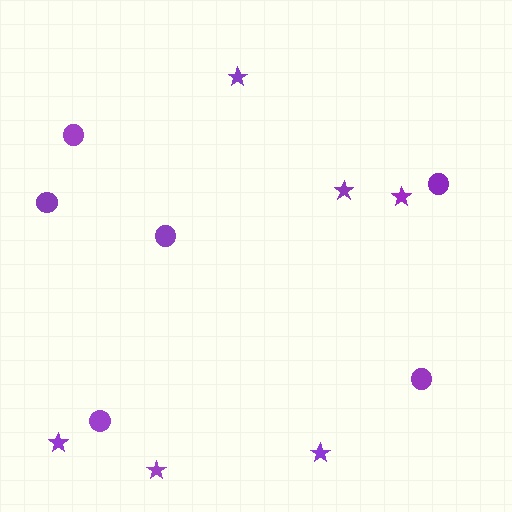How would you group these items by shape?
There are 2 groups: one group of circles (6) and one group of stars (6).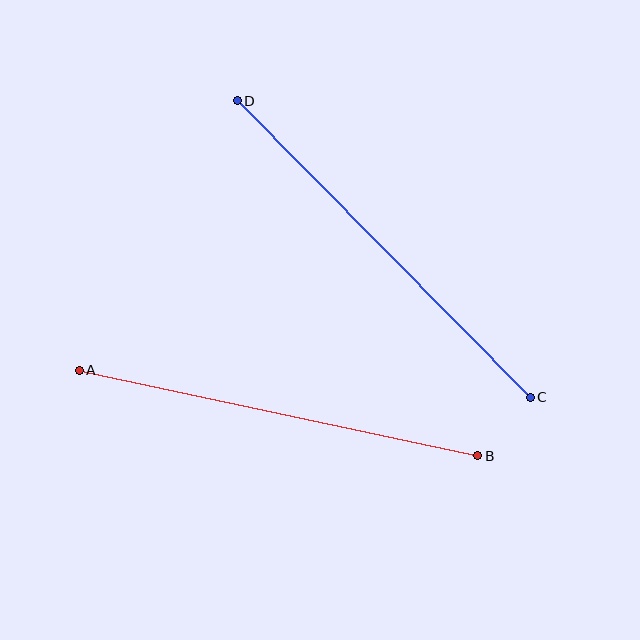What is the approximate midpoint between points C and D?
The midpoint is at approximately (384, 249) pixels.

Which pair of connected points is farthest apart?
Points C and D are farthest apart.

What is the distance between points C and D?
The distance is approximately 417 pixels.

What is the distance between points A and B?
The distance is approximately 408 pixels.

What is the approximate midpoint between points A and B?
The midpoint is at approximately (279, 413) pixels.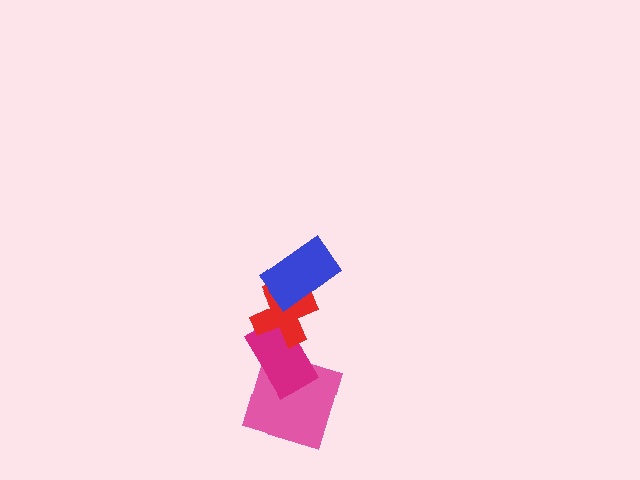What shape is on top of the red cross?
The blue rectangle is on top of the red cross.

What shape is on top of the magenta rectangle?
The red cross is on top of the magenta rectangle.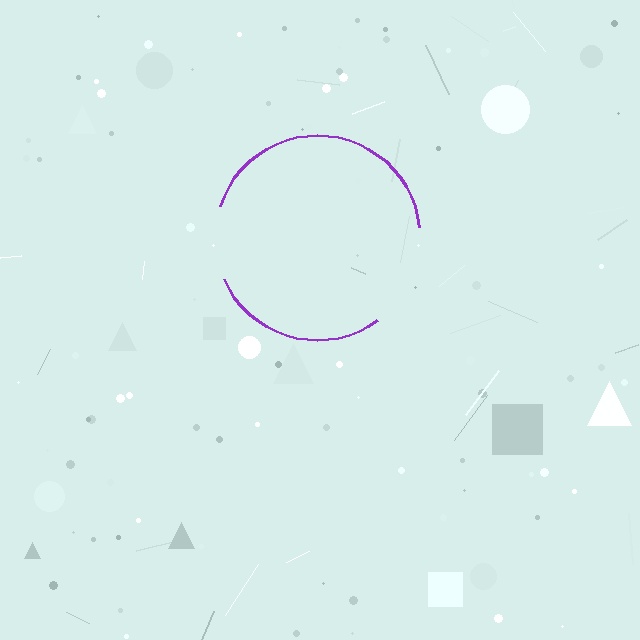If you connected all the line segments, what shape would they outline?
They would outline a circle.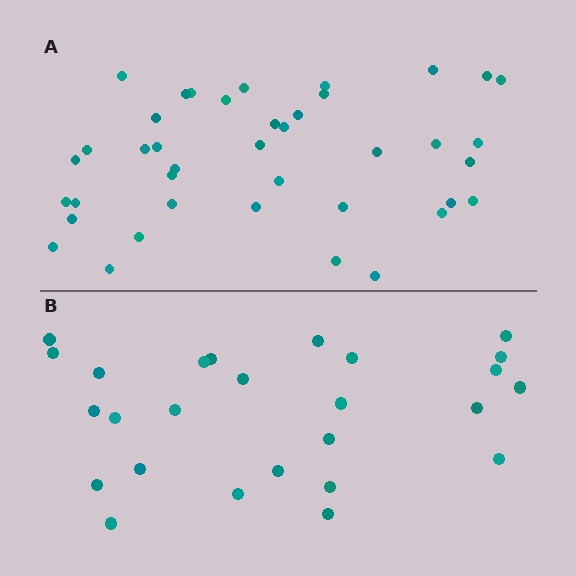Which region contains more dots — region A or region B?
Region A (the top region) has more dots.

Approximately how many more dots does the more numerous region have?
Region A has approximately 15 more dots than region B.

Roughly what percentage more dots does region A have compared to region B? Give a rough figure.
About 55% more.